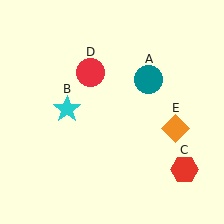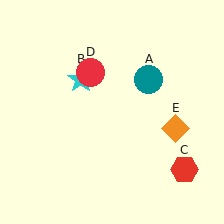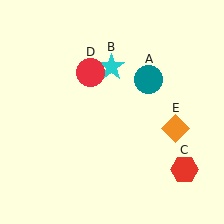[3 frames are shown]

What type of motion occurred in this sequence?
The cyan star (object B) rotated clockwise around the center of the scene.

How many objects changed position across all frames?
1 object changed position: cyan star (object B).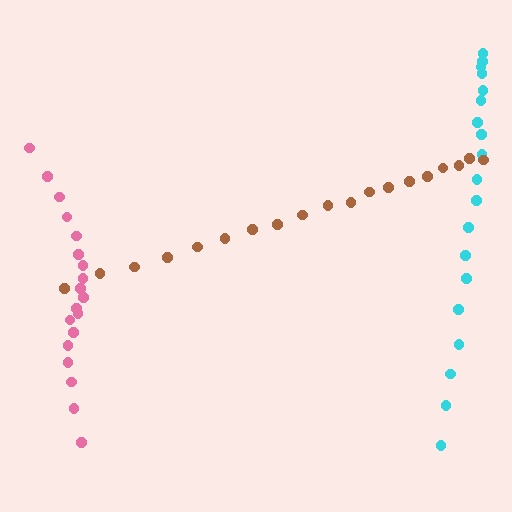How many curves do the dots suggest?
There are 3 distinct paths.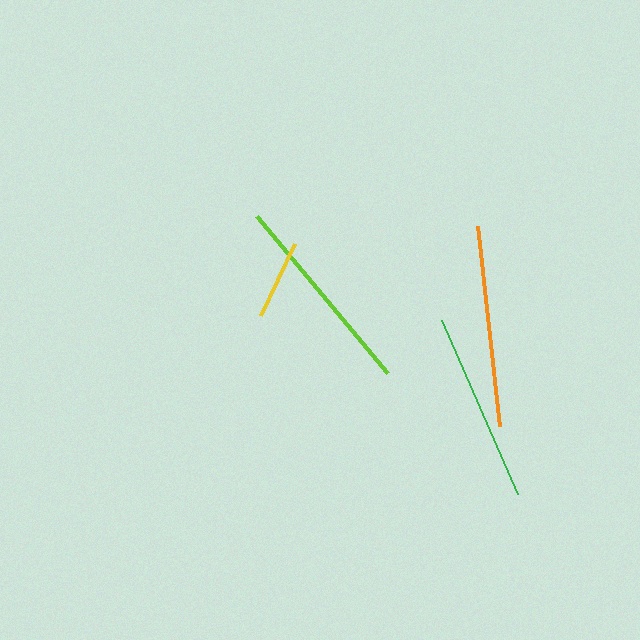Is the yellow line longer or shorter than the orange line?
The orange line is longer than the yellow line.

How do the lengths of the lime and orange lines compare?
The lime and orange lines are approximately the same length.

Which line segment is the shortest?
The yellow line is the shortest at approximately 80 pixels.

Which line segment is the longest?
The lime line is the longest at approximately 204 pixels.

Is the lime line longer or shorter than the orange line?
The lime line is longer than the orange line.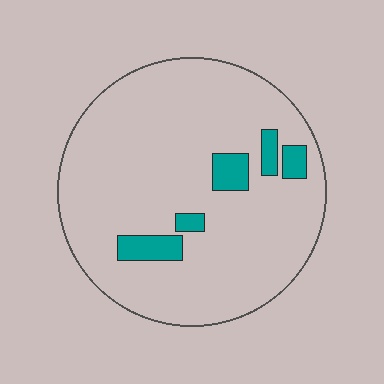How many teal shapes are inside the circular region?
5.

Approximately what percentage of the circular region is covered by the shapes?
Approximately 10%.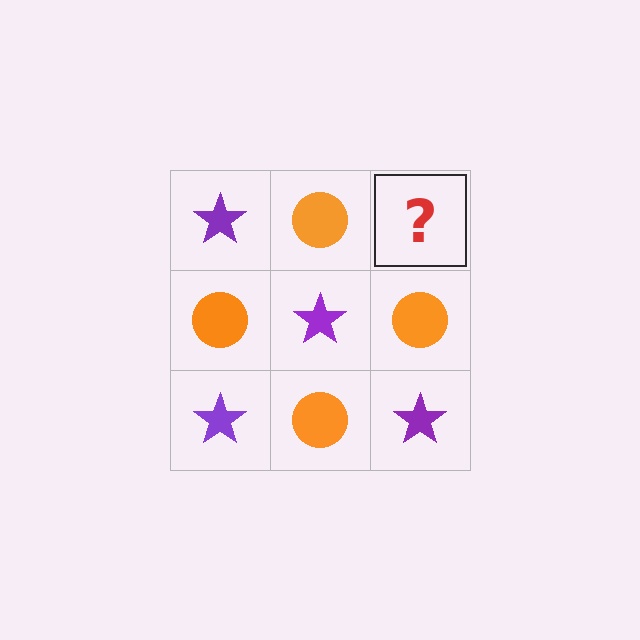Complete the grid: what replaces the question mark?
The question mark should be replaced with a purple star.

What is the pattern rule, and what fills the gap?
The rule is that it alternates purple star and orange circle in a checkerboard pattern. The gap should be filled with a purple star.